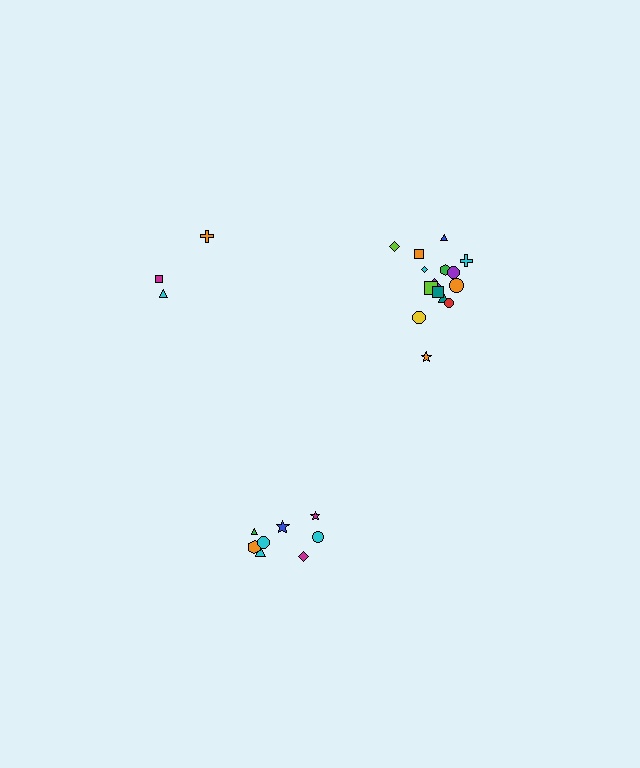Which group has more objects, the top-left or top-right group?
The top-right group.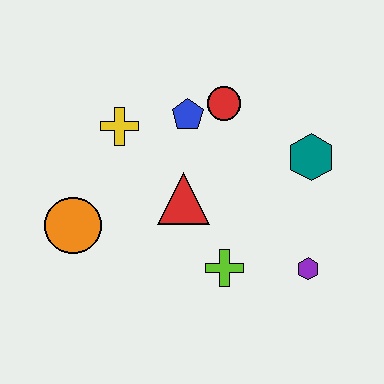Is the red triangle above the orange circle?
Yes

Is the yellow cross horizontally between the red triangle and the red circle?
No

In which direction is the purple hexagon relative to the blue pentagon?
The purple hexagon is below the blue pentagon.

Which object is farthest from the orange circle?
The teal hexagon is farthest from the orange circle.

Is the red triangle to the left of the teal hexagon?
Yes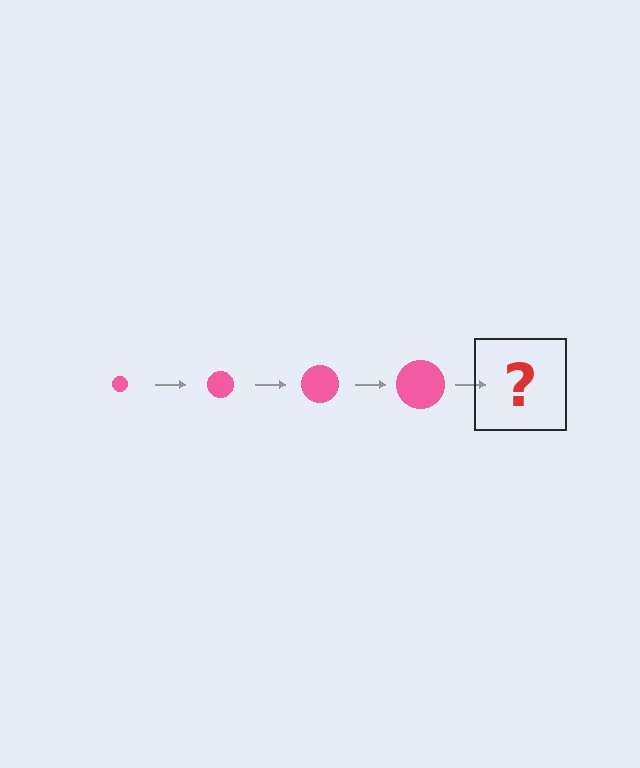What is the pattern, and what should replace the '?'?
The pattern is that the circle gets progressively larger each step. The '?' should be a pink circle, larger than the previous one.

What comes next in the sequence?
The next element should be a pink circle, larger than the previous one.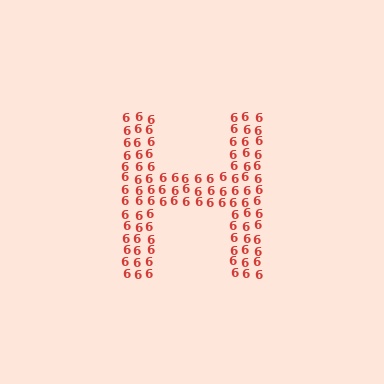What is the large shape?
The large shape is the letter H.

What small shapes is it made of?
It is made of small digit 6's.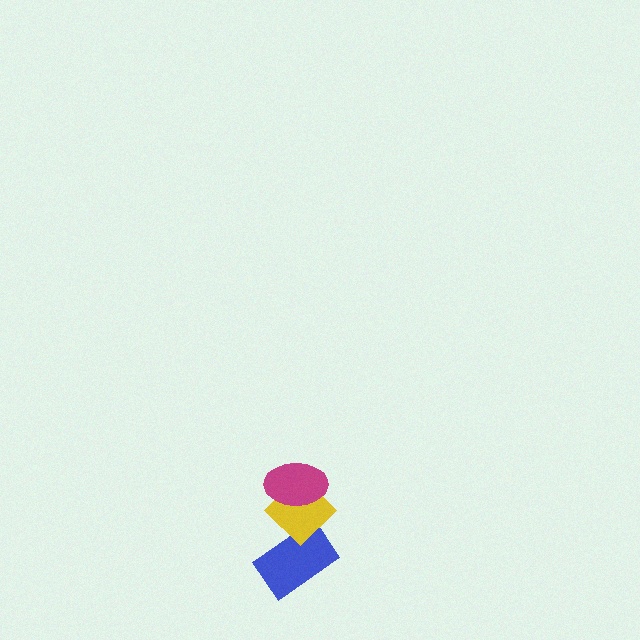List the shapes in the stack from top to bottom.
From top to bottom: the magenta ellipse, the yellow diamond, the blue rectangle.